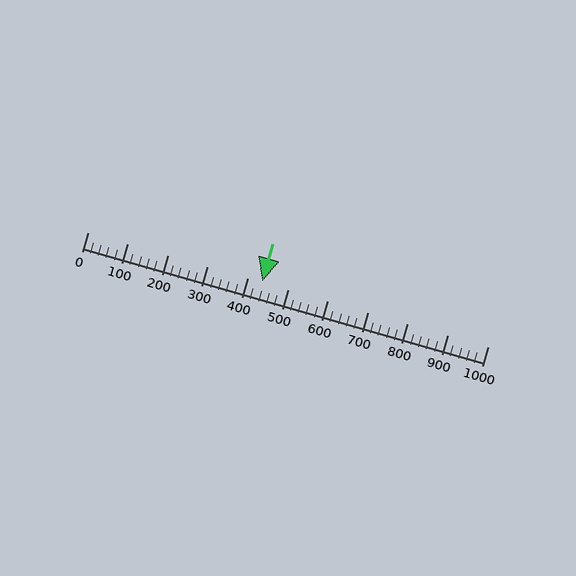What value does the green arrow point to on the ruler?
The green arrow points to approximately 437.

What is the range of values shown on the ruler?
The ruler shows values from 0 to 1000.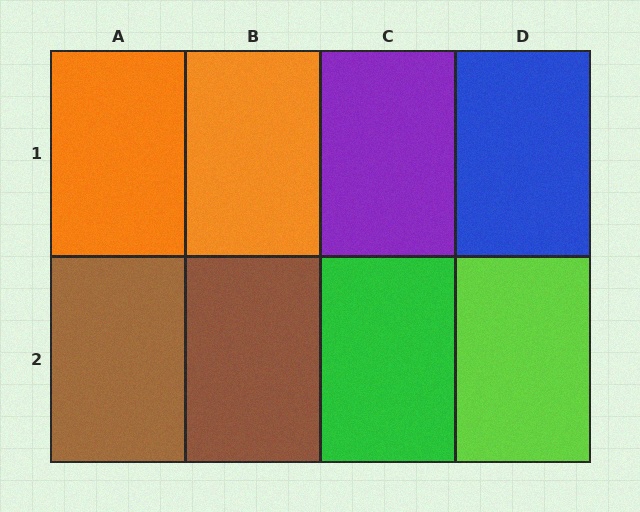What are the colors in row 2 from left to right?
Brown, brown, green, lime.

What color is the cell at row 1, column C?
Purple.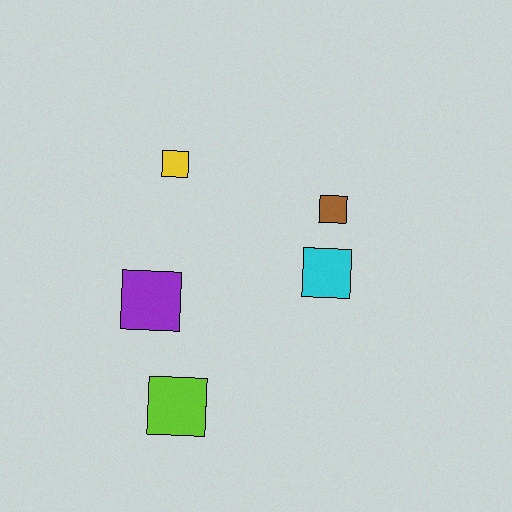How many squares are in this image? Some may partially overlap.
There are 5 squares.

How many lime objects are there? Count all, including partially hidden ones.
There is 1 lime object.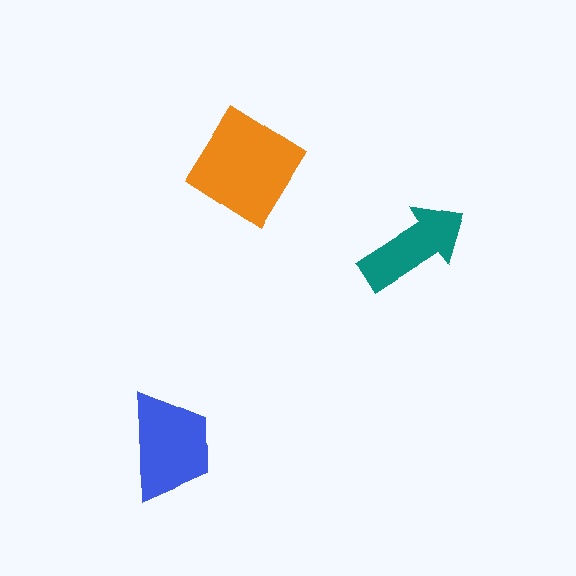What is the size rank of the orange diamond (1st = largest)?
1st.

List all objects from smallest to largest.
The teal arrow, the blue trapezoid, the orange diamond.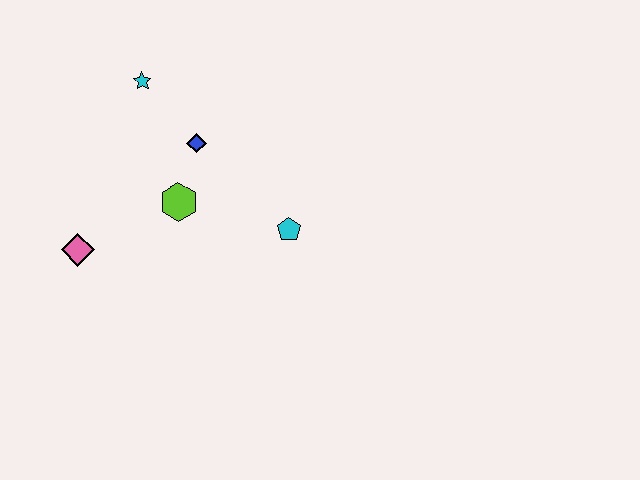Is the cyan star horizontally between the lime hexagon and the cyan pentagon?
No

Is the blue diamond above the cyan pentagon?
Yes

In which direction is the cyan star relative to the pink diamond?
The cyan star is above the pink diamond.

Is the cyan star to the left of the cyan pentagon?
Yes